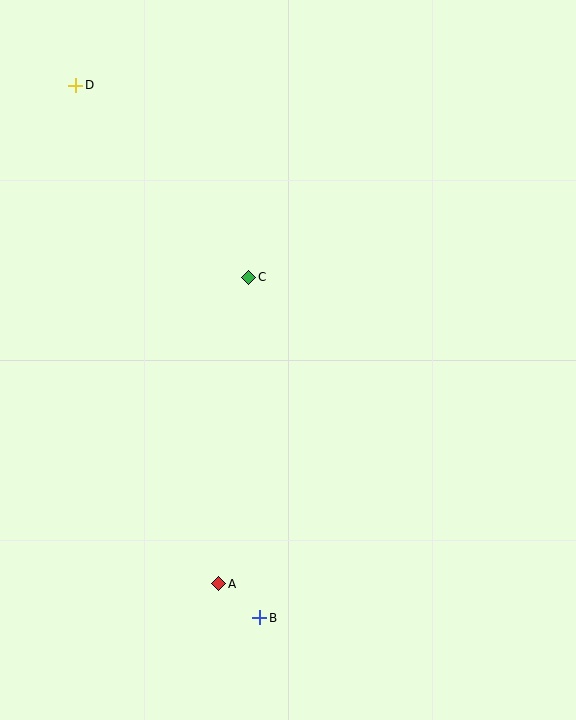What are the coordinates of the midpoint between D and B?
The midpoint between D and B is at (168, 352).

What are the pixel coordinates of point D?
Point D is at (76, 85).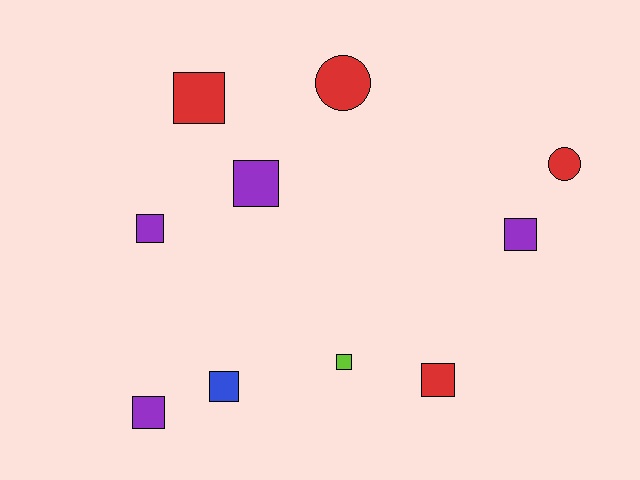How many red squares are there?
There are 2 red squares.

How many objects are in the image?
There are 10 objects.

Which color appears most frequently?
Red, with 4 objects.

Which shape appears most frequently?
Square, with 8 objects.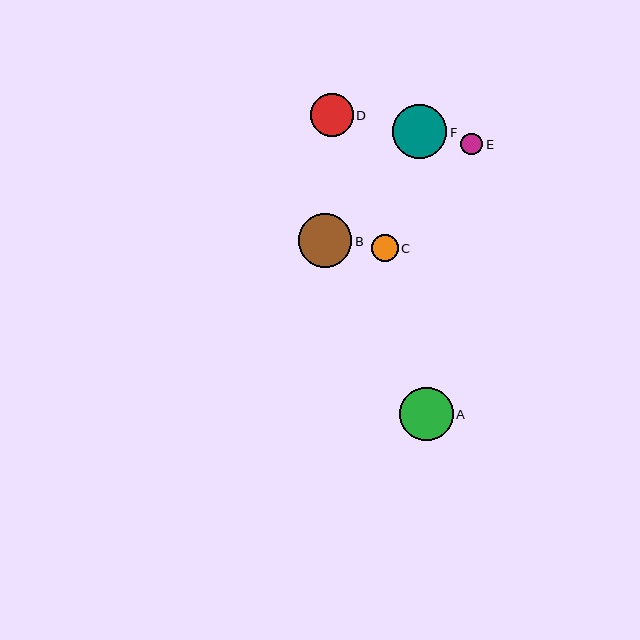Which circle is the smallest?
Circle E is the smallest with a size of approximately 22 pixels.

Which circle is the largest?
Circle F is the largest with a size of approximately 54 pixels.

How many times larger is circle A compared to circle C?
Circle A is approximately 2.0 times the size of circle C.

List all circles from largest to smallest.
From largest to smallest: F, A, B, D, C, E.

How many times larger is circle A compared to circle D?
Circle A is approximately 1.3 times the size of circle D.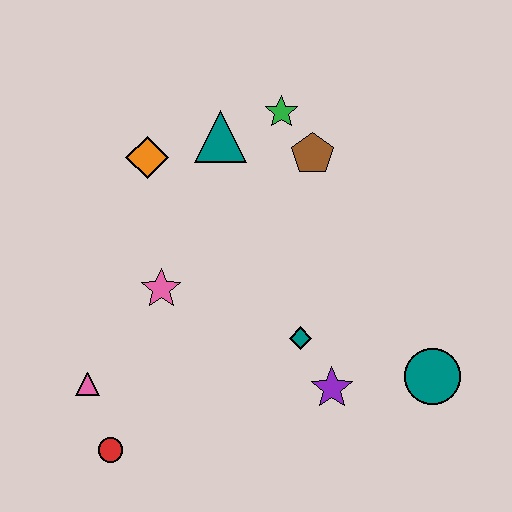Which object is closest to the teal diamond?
The purple star is closest to the teal diamond.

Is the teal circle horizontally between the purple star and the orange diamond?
No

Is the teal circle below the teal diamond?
Yes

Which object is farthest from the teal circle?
The orange diamond is farthest from the teal circle.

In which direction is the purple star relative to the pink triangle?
The purple star is to the right of the pink triangle.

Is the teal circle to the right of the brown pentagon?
Yes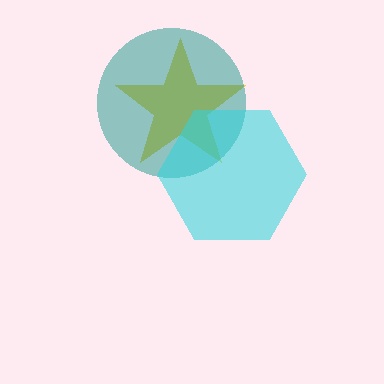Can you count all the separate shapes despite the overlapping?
Yes, there are 3 separate shapes.